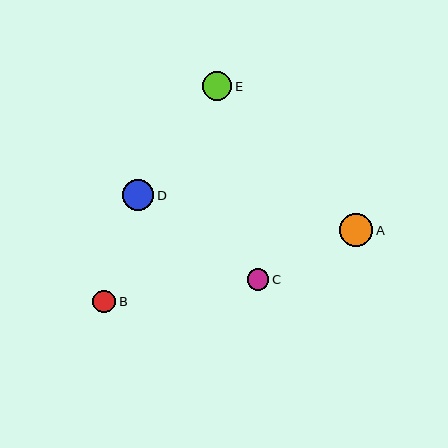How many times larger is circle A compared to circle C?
Circle A is approximately 1.6 times the size of circle C.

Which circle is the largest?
Circle A is the largest with a size of approximately 33 pixels.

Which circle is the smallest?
Circle C is the smallest with a size of approximately 21 pixels.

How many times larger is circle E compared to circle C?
Circle E is approximately 1.4 times the size of circle C.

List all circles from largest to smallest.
From largest to smallest: A, D, E, B, C.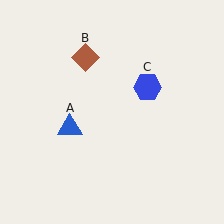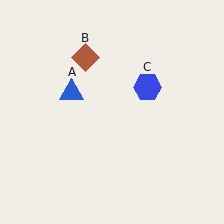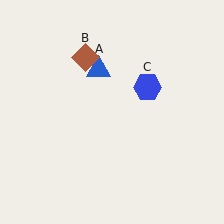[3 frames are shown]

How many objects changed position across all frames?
1 object changed position: blue triangle (object A).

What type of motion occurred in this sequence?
The blue triangle (object A) rotated clockwise around the center of the scene.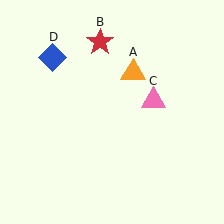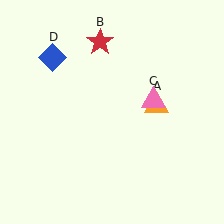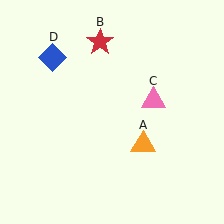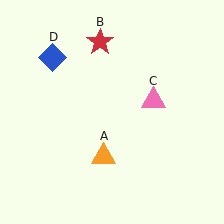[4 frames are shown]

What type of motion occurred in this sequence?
The orange triangle (object A) rotated clockwise around the center of the scene.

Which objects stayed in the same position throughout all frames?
Red star (object B) and pink triangle (object C) and blue diamond (object D) remained stationary.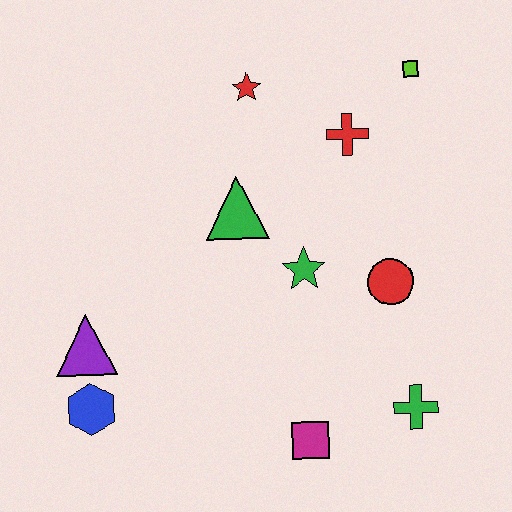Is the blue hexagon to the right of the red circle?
No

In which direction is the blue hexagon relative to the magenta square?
The blue hexagon is to the left of the magenta square.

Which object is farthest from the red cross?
The blue hexagon is farthest from the red cross.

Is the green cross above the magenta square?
Yes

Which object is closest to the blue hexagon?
The purple triangle is closest to the blue hexagon.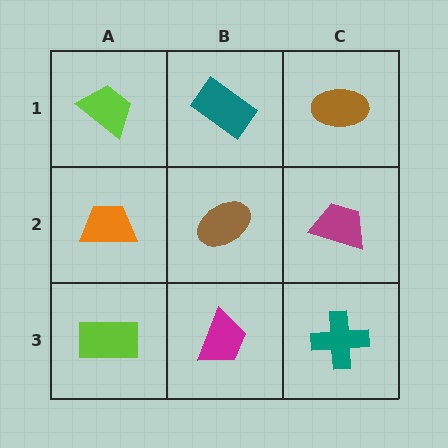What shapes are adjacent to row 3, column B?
A brown ellipse (row 2, column B), a lime rectangle (row 3, column A), a teal cross (row 3, column C).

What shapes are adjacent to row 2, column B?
A teal rectangle (row 1, column B), a magenta trapezoid (row 3, column B), an orange trapezoid (row 2, column A), a magenta trapezoid (row 2, column C).